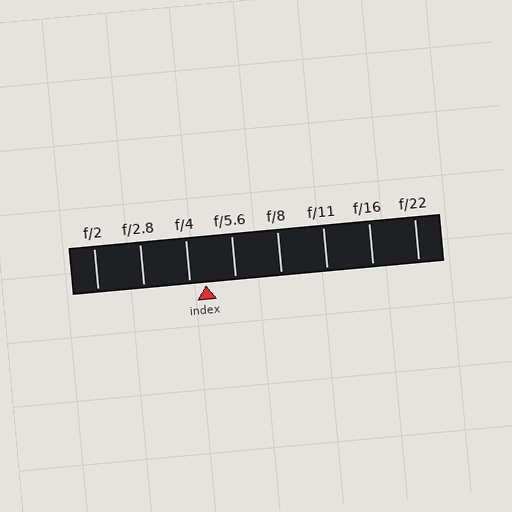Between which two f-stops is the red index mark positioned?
The index mark is between f/4 and f/5.6.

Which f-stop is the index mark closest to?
The index mark is closest to f/4.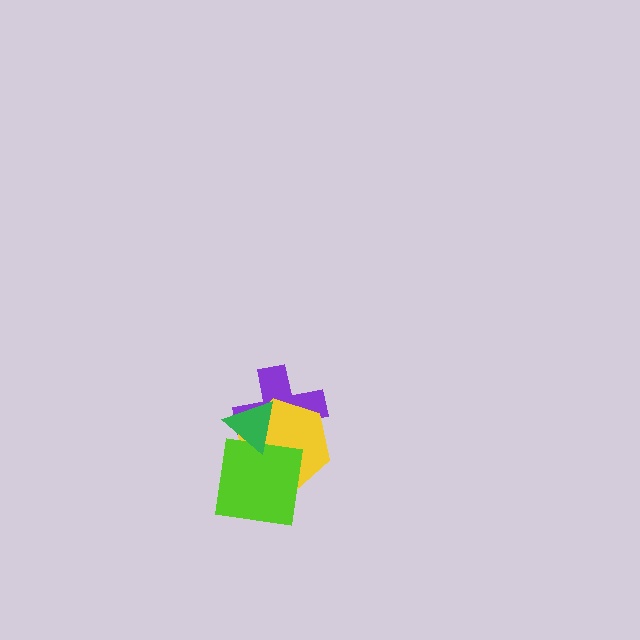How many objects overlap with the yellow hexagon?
3 objects overlap with the yellow hexagon.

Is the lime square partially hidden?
Yes, it is partially covered by another shape.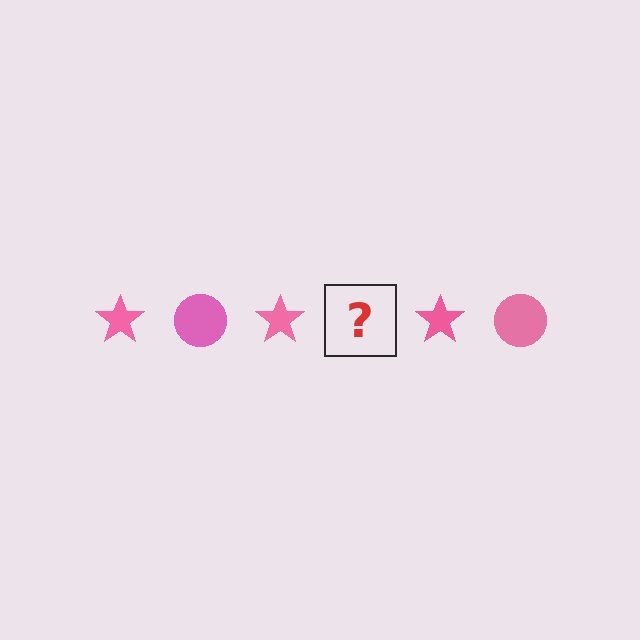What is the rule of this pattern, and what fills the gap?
The rule is that the pattern cycles through star, circle shapes in pink. The gap should be filled with a pink circle.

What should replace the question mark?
The question mark should be replaced with a pink circle.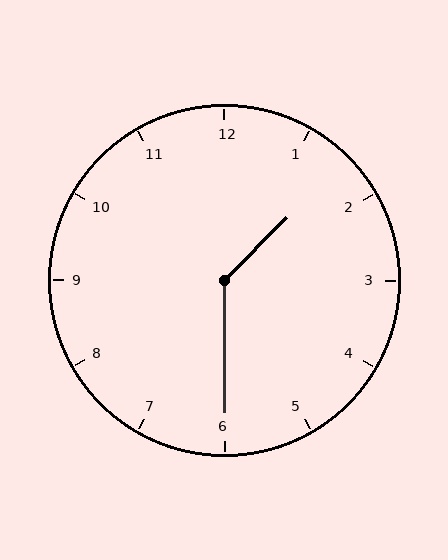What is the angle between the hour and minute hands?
Approximately 135 degrees.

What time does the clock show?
1:30.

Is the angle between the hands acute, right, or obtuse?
It is obtuse.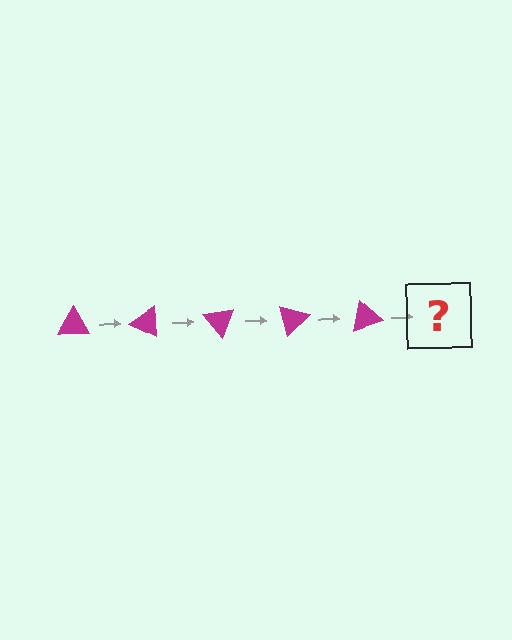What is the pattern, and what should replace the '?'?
The pattern is that the triangle rotates 25 degrees each step. The '?' should be a magenta triangle rotated 125 degrees.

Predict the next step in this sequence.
The next step is a magenta triangle rotated 125 degrees.